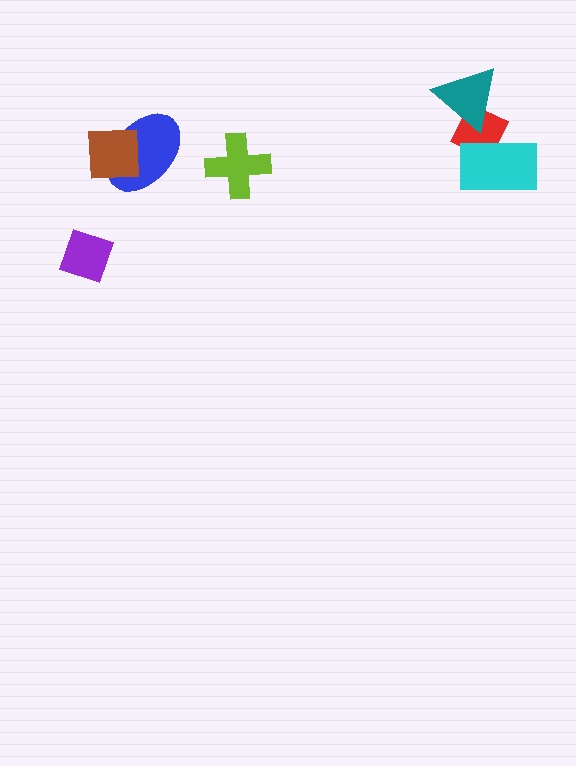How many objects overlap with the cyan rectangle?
1 object overlaps with the cyan rectangle.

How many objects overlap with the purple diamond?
0 objects overlap with the purple diamond.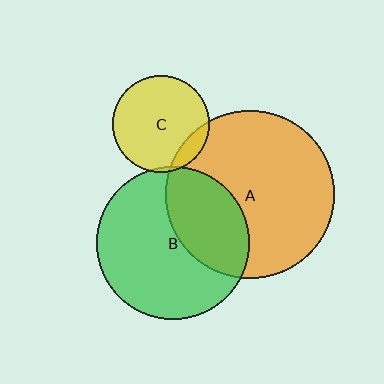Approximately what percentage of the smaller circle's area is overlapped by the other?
Approximately 35%.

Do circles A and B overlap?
Yes.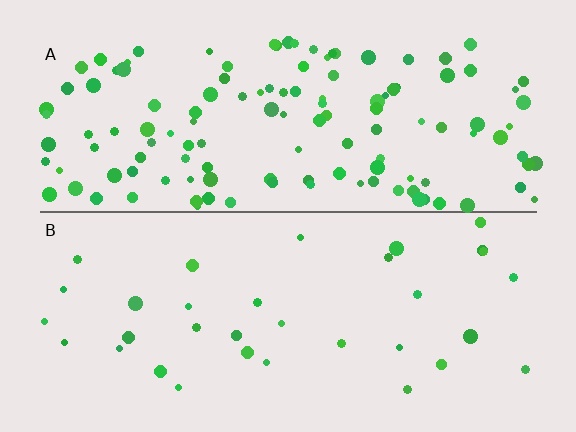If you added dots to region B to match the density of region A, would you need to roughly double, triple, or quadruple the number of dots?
Approximately quadruple.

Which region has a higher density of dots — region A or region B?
A (the top).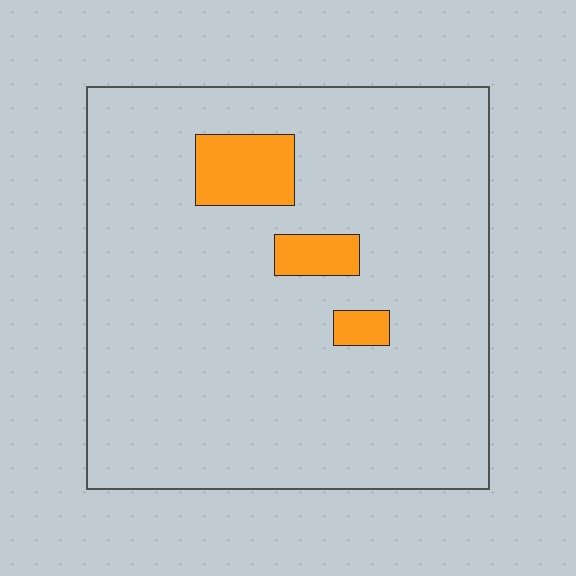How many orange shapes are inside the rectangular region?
3.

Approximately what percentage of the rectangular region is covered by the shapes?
Approximately 10%.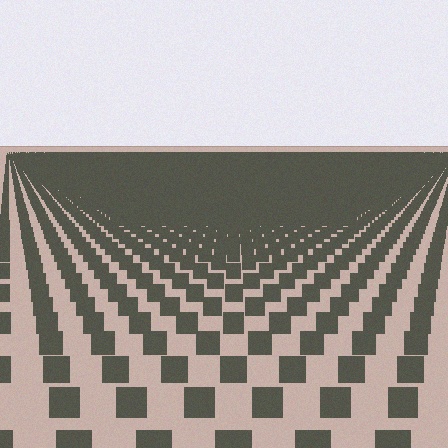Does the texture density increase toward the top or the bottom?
Density increases toward the top.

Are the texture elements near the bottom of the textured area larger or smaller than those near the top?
Larger. Near the bottom, elements are closer to the viewer and appear at a bigger on-screen size.